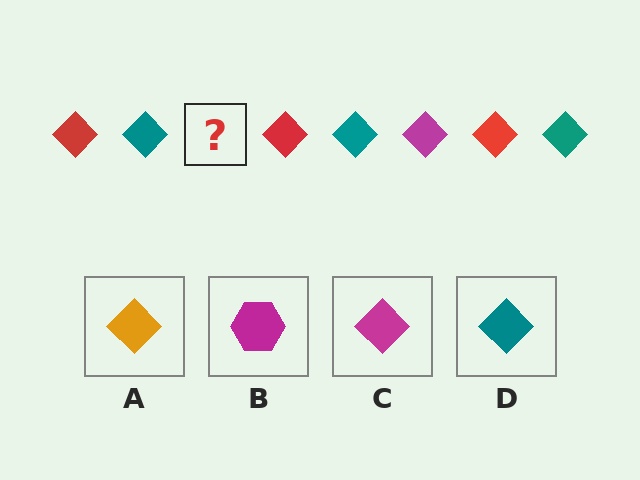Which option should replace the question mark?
Option C.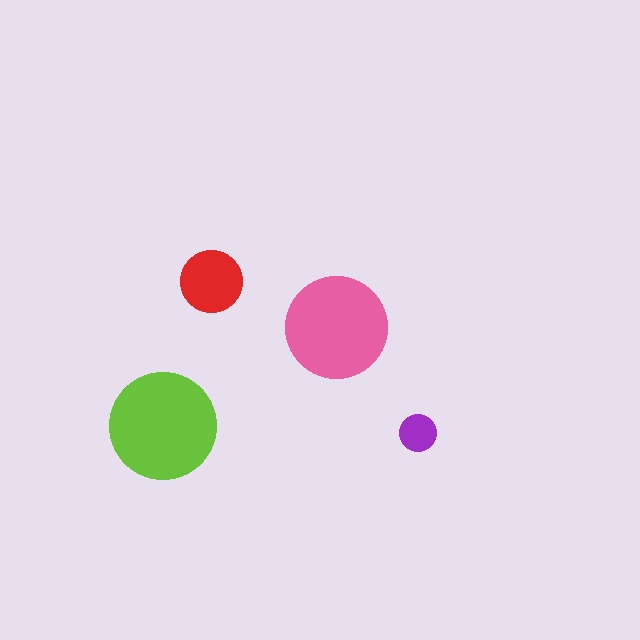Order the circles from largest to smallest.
the lime one, the pink one, the red one, the purple one.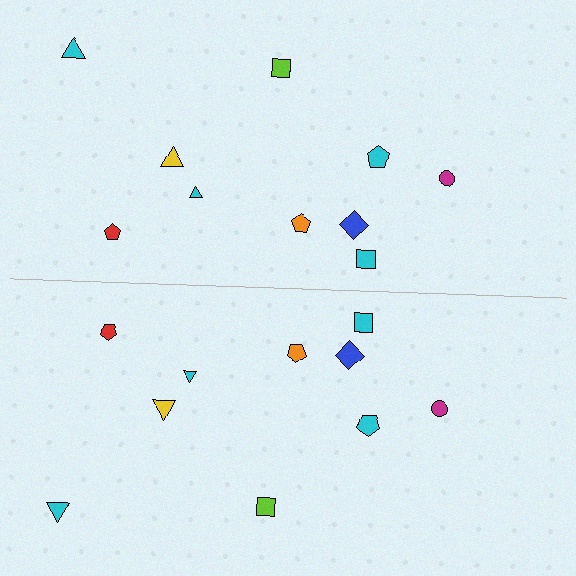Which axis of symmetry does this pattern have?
The pattern has a horizontal axis of symmetry running through the center of the image.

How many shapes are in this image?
There are 20 shapes in this image.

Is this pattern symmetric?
Yes, this pattern has bilateral (reflection) symmetry.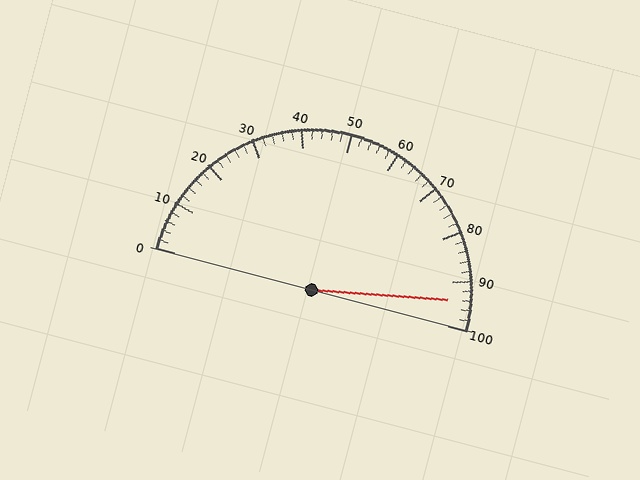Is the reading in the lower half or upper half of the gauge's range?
The reading is in the upper half of the range (0 to 100).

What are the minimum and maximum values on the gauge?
The gauge ranges from 0 to 100.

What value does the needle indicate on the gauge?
The needle indicates approximately 94.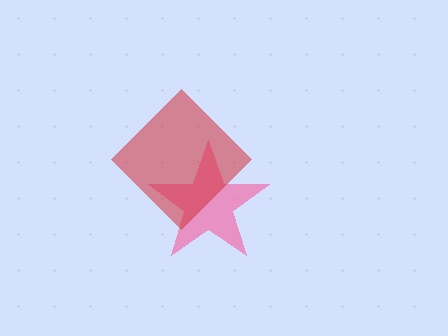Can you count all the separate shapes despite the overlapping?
Yes, there are 2 separate shapes.